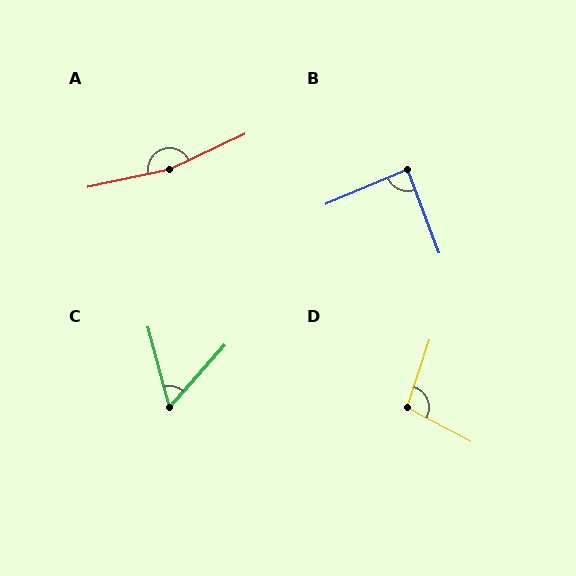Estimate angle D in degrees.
Approximately 100 degrees.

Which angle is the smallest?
C, at approximately 56 degrees.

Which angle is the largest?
A, at approximately 167 degrees.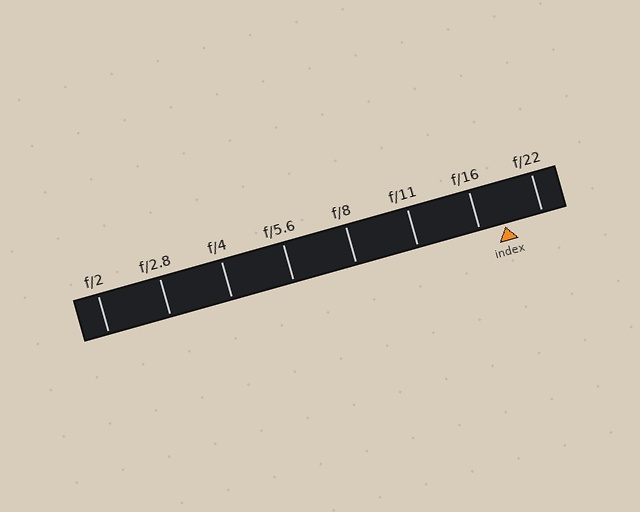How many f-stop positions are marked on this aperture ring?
There are 8 f-stop positions marked.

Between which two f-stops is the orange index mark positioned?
The index mark is between f/16 and f/22.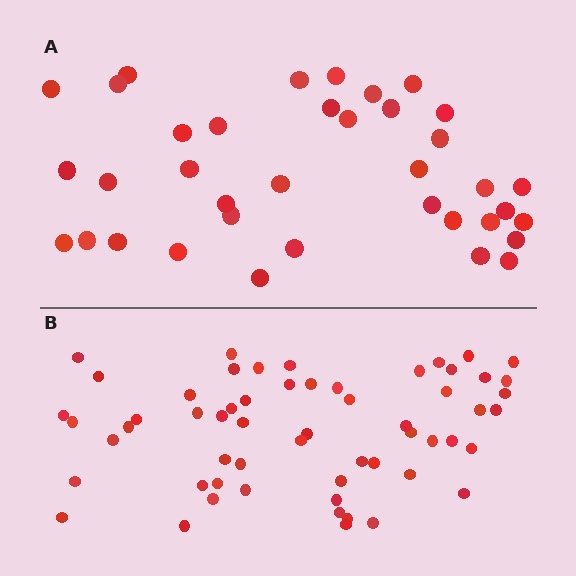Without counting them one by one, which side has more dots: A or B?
Region B (the bottom region) has more dots.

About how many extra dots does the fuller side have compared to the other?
Region B has approximately 20 more dots than region A.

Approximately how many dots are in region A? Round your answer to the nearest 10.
About 40 dots. (The exact count is 37, which rounds to 40.)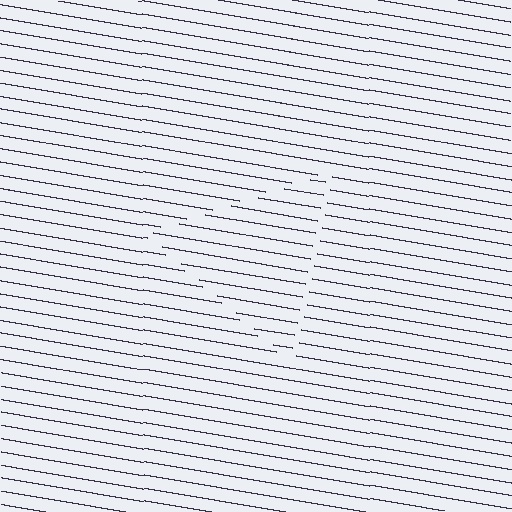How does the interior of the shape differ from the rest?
The interior of the shape contains the same grating, shifted by half a period — the contour is defined by the phase discontinuity where line-ends from the inner and outer gratings abut.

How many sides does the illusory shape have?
3 sides — the line-ends trace a triangle.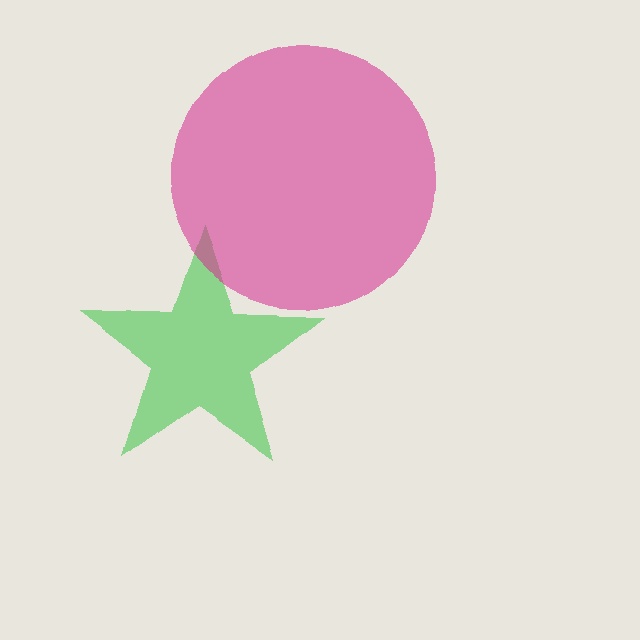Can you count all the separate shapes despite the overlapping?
Yes, there are 2 separate shapes.